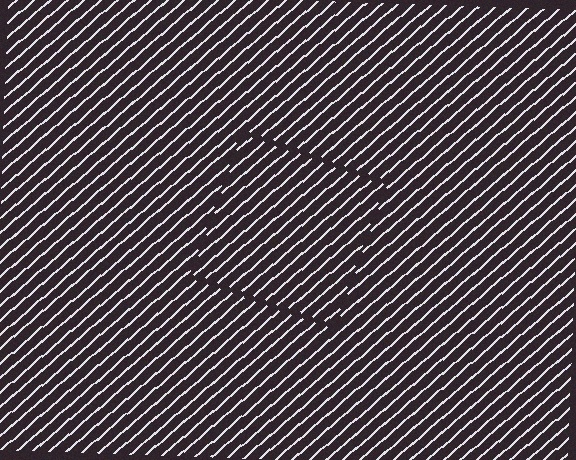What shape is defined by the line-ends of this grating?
An illusory square. The interior of the shape contains the same grating, shifted by half a period — the contour is defined by the phase discontinuity where line-ends from the inner and outer gratings abut.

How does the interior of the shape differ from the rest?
The interior of the shape contains the same grating, shifted by half a period — the contour is defined by the phase discontinuity where line-ends from the inner and outer gratings abut.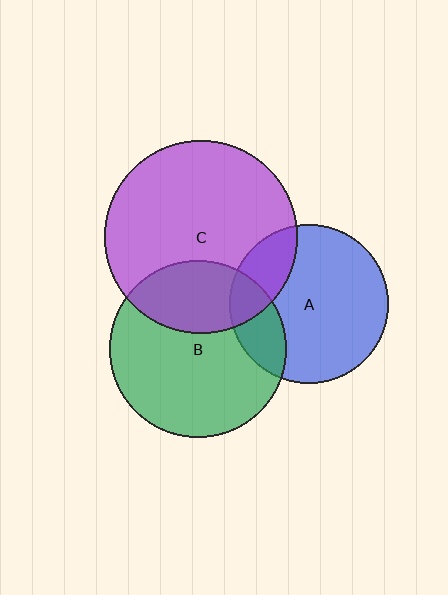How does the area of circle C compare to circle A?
Approximately 1.5 times.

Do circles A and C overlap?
Yes.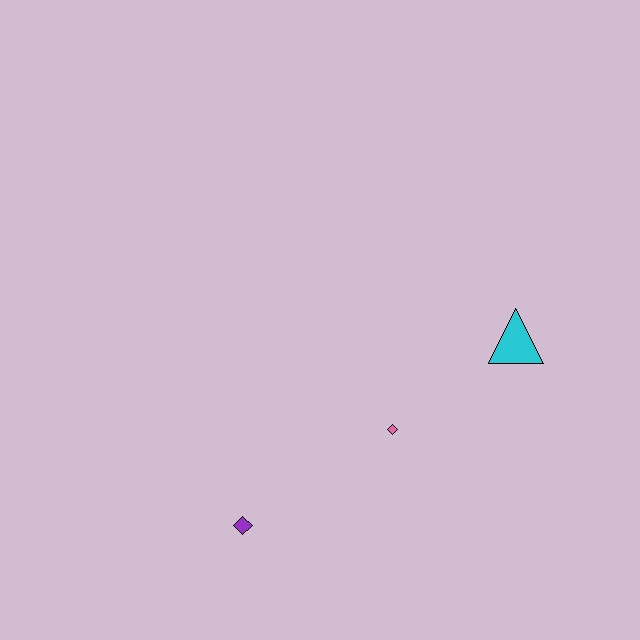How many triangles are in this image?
There is 1 triangle.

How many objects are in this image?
There are 3 objects.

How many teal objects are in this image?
There are no teal objects.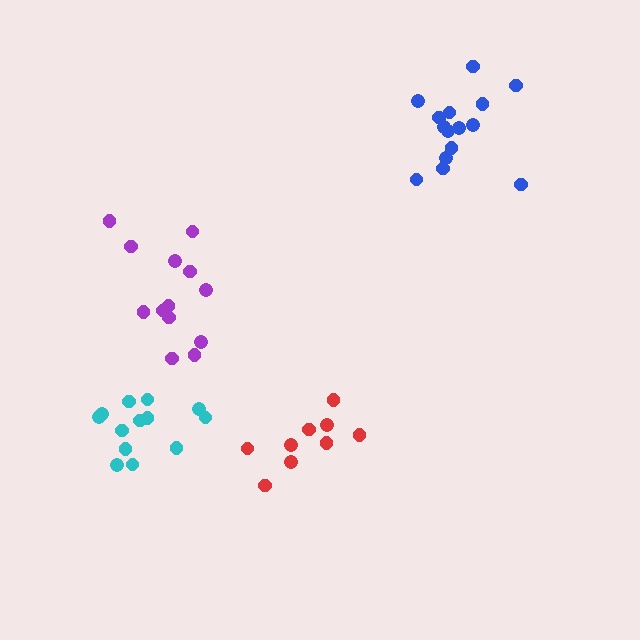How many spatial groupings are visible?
There are 4 spatial groupings.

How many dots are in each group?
Group 1: 13 dots, Group 2: 9 dots, Group 3: 15 dots, Group 4: 13 dots (50 total).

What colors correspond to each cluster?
The clusters are colored: purple, red, blue, cyan.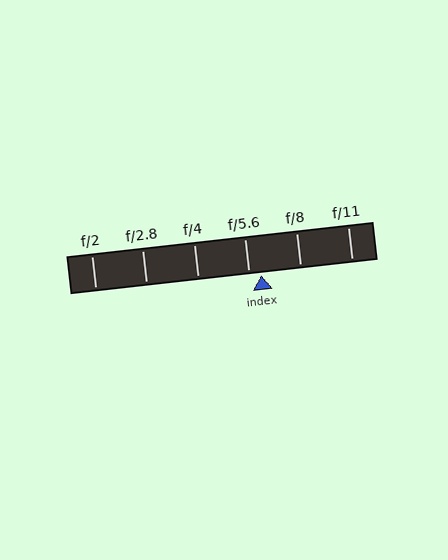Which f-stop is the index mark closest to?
The index mark is closest to f/5.6.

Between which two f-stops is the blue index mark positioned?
The index mark is between f/5.6 and f/8.